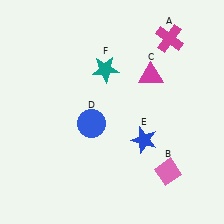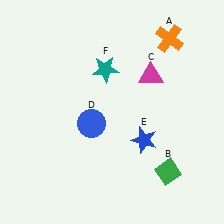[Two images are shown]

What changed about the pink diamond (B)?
In Image 1, B is pink. In Image 2, it changed to green.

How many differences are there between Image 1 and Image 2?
There are 2 differences between the two images.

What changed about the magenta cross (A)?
In Image 1, A is magenta. In Image 2, it changed to orange.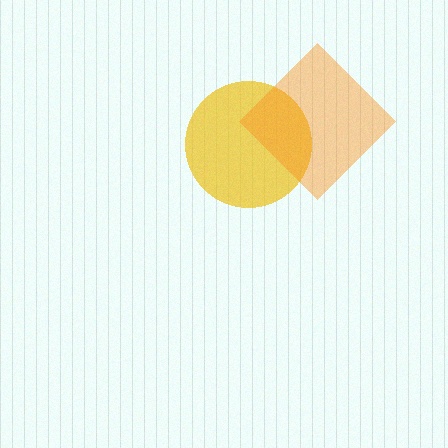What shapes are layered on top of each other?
The layered shapes are: a yellow circle, an orange diamond.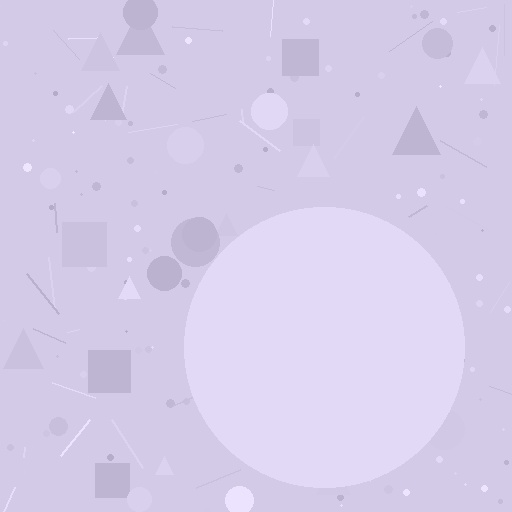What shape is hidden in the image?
A circle is hidden in the image.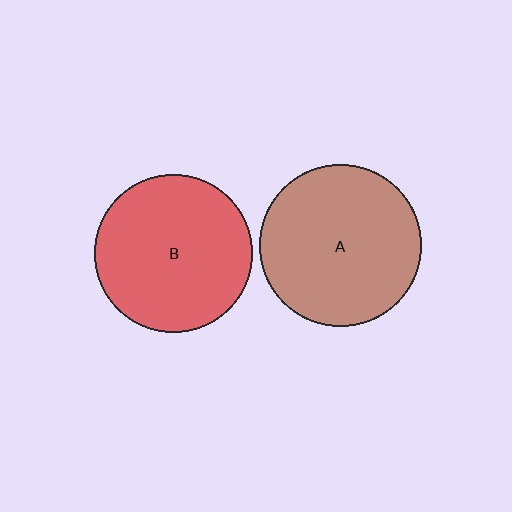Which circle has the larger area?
Circle A (brown).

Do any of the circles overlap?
No, none of the circles overlap.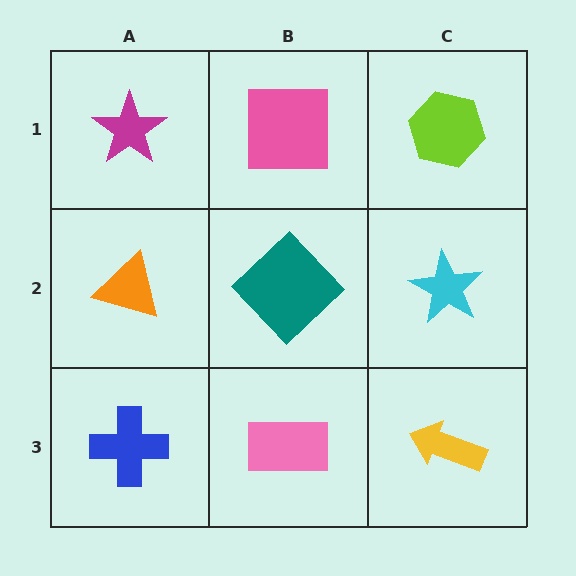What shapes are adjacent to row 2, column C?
A lime hexagon (row 1, column C), a yellow arrow (row 3, column C), a teal diamond (row 2, column B).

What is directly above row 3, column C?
A cyan star.